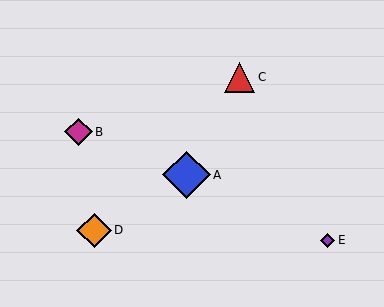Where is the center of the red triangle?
The center of the red triangle is at (240, 77).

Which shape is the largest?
The blue diamond (labeled A) is the largest.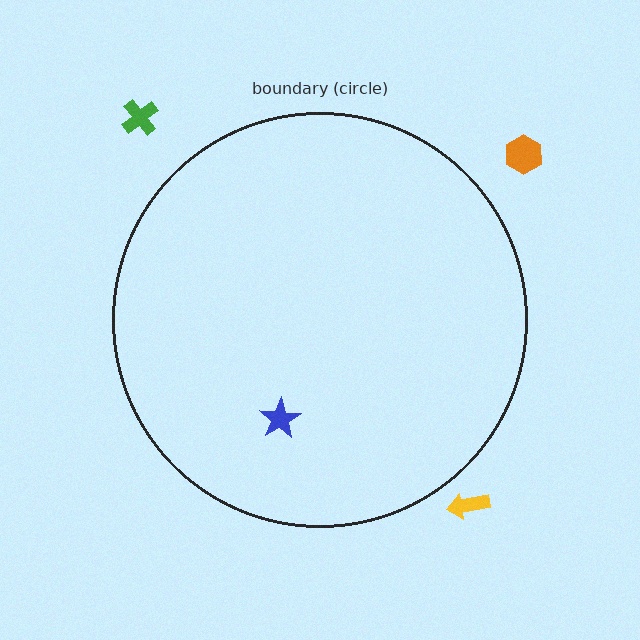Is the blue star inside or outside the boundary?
Inside.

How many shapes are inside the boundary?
1 inside, 3 outside.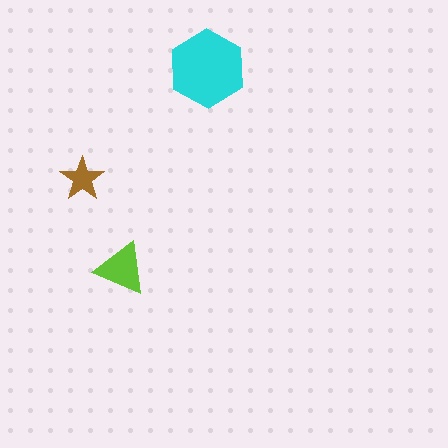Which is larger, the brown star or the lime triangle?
The lime triangle.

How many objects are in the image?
There are 3 objects in the image.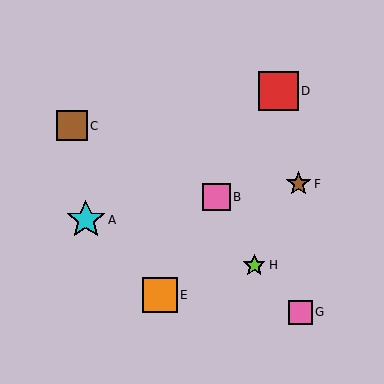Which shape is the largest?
The red square (labeled D) is the largest.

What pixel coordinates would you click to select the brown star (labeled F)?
Click at (299, 184) to select the brown star F.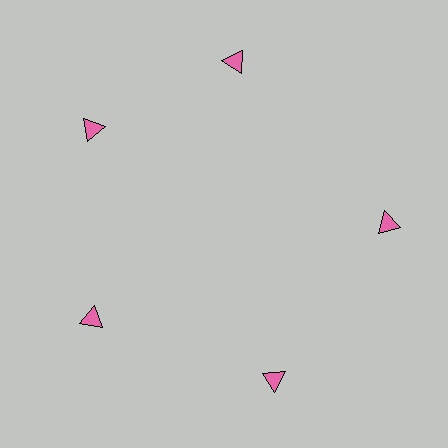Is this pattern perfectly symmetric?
No. The 5 pink triangles are arranged in a ring, but one element near the 1 o'clock position is rotated out of alignment along the ring, breaking the 5-fold rotational symmetry.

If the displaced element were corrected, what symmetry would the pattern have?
It would have 5-fold rotational symmetry — the pattern would map onto itself every 72 degrees.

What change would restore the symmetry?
The symmetry would be restored by rotating it back into even spacing with its neighbors so that all 5 triangles sit at equal angles and equal distance from the center.